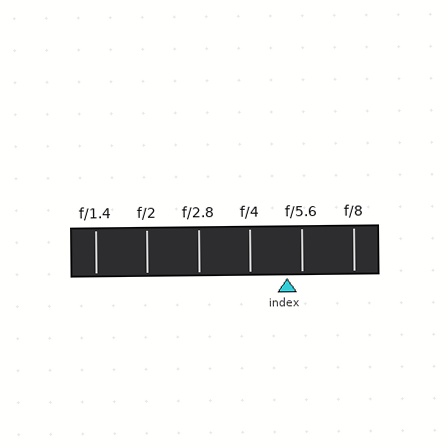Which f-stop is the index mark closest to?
The index mark is closest to f/5.6.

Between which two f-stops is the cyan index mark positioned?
The index mark is between f/4 and f/5.6.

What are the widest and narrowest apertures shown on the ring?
The widest aperture shown is f/1.4 and the narrowest is f/8.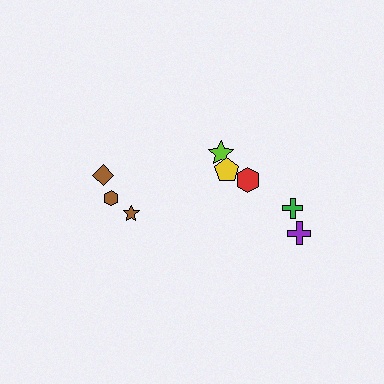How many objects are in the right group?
There are 5 objects.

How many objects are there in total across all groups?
There are 8 objects.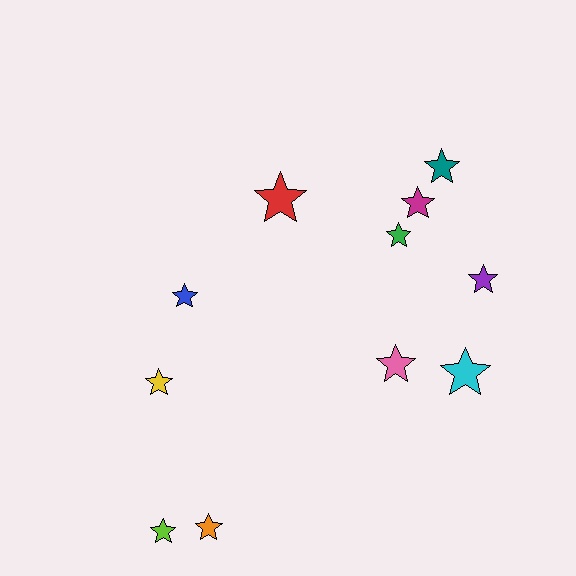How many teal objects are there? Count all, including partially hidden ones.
There is 1 teal object.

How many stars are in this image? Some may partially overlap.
There are 11 stars.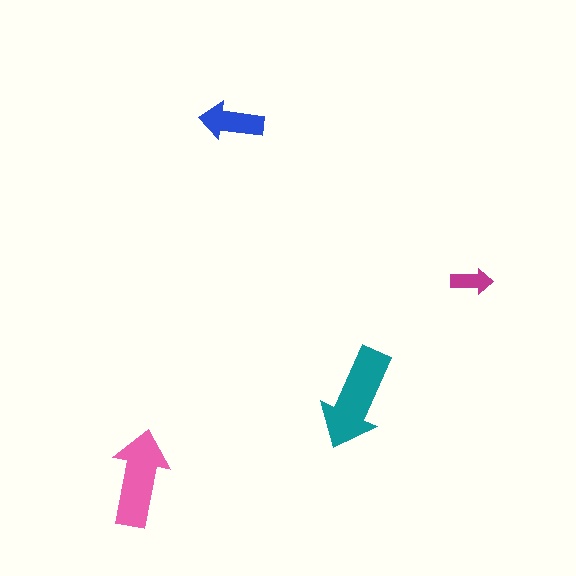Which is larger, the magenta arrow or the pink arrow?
The pink one.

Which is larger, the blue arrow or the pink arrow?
The pink one.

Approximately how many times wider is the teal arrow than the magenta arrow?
About 2.5 times wider.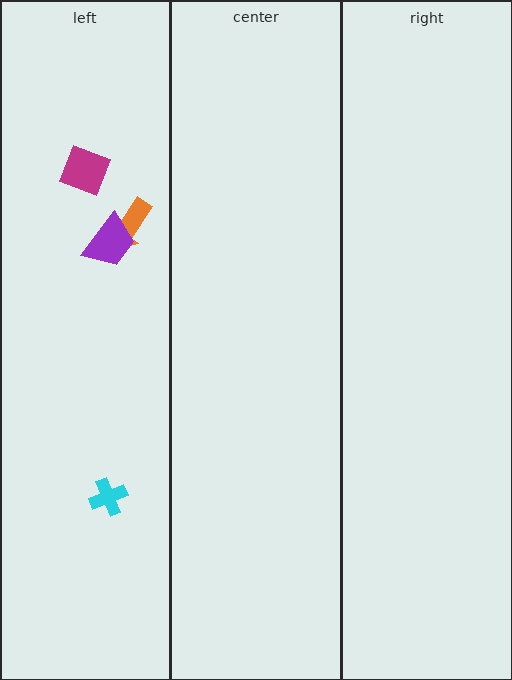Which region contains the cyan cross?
The left region.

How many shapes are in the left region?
4.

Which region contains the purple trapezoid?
The left region.